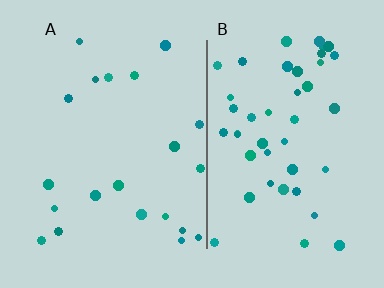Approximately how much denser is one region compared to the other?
Approximately 2.2× — region B over region A.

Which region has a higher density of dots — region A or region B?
B (the right).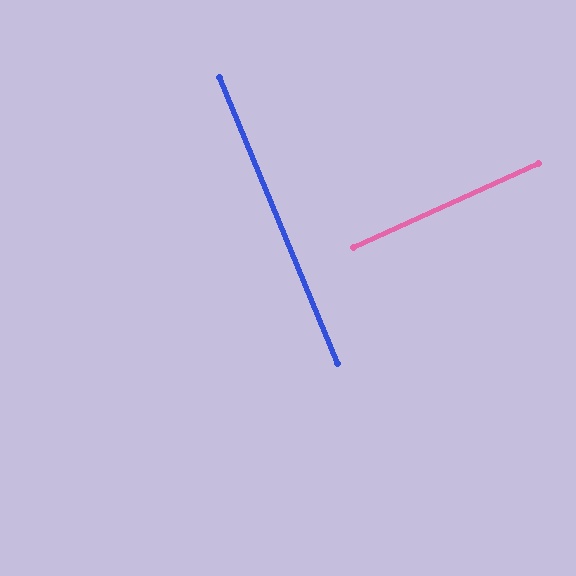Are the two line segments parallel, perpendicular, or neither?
Perpendicular — they meet at approximately 88°.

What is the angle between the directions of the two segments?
Approximately 88 degrees.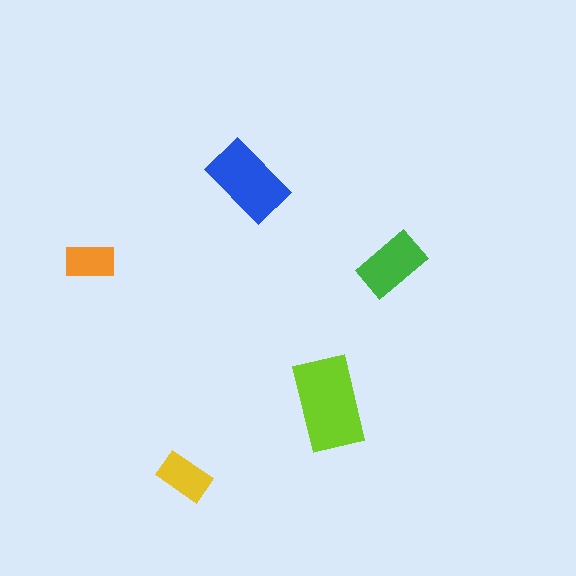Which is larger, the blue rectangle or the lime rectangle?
The lime one.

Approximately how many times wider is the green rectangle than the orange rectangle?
About 1.5 times wider.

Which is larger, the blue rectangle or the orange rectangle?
The blue one.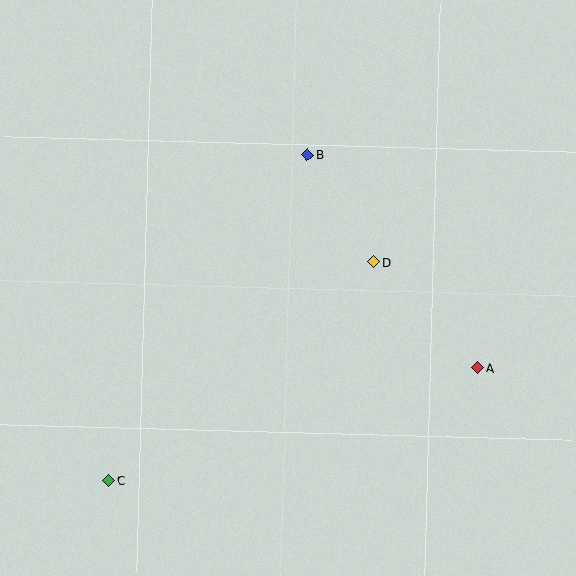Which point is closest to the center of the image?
Point D at (374, 262) is closest to the center.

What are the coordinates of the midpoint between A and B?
The midpoint between A and B is at (393, 261).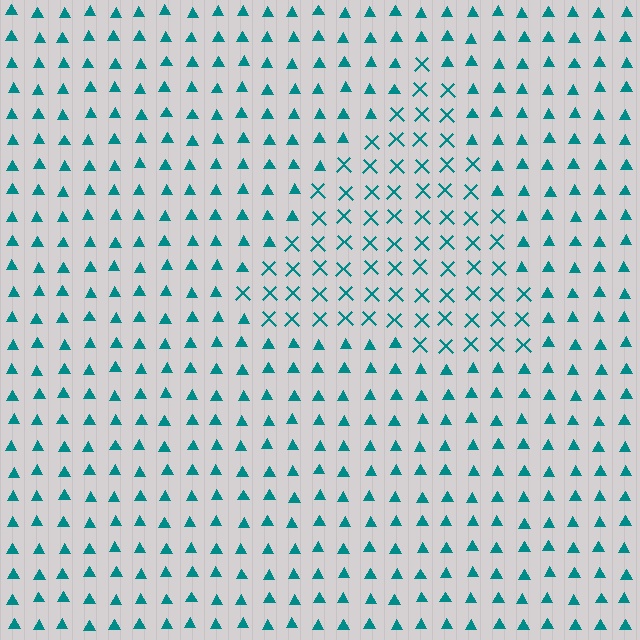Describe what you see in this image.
The image is filled with small teal elements arranged in a uniform grid. A triangle-shaped region contains X marks, while the surrounding area contains triangles. The boundary is defined purely by the change in element shape.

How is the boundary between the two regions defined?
The boundary is defined by a change in element shape: X marks inside vs. triangles outside. All elements share the same color and spacing.